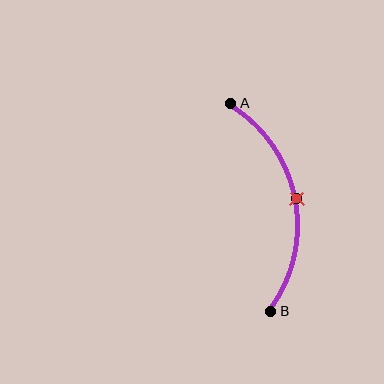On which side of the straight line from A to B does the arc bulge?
The arc bulges to the right of the straight line connecting A and B.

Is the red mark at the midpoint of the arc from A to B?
Yes. The red mark lies on the arc at equal arc-length from both A and B — it is the arc midpoint.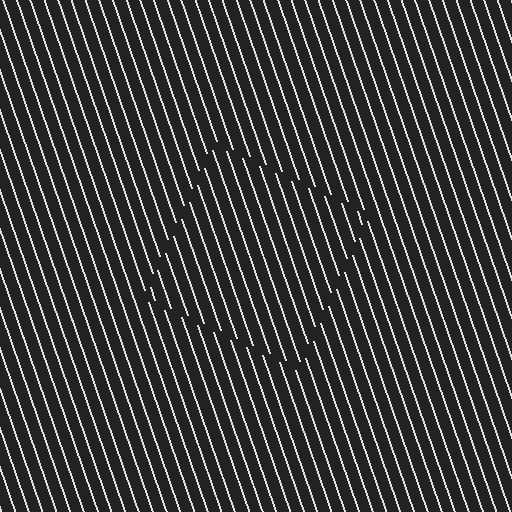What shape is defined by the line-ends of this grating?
An illusory square. The interior of the shape contains the same grating, shifted by half a period — the contour is defined by the phase discontinuity where line-ends from the inner and outer gratings abut.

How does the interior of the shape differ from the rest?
The interior of the shape contains the same grating, shifted by half a period — the contour is defined by the phase discontinuity where line-ends from the inner and outer gratings abut.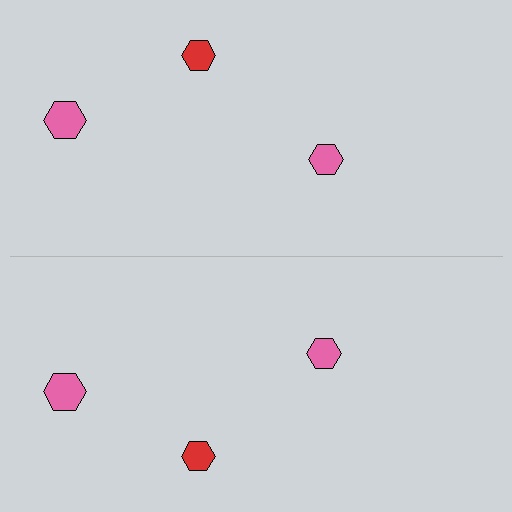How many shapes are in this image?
There are 6 shapes in this image.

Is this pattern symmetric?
Yes, this pattern has bilateral (reflection) symmetry.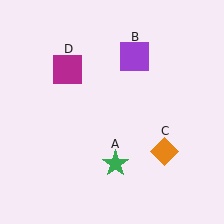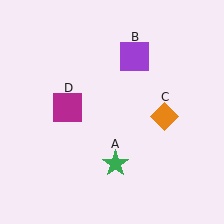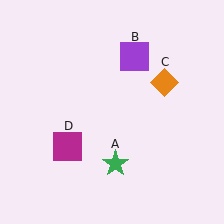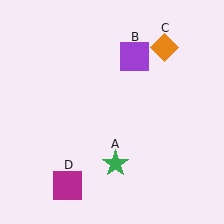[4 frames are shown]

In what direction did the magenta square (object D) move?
The magenta square (object D) moved down.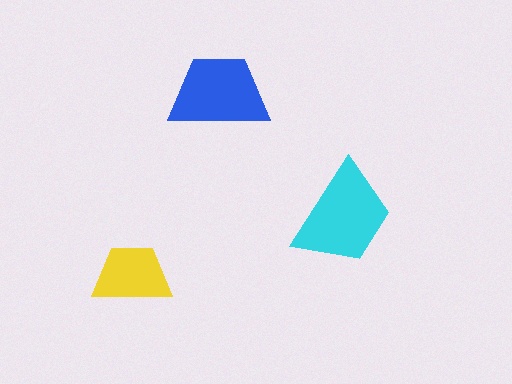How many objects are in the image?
There are 3 objects in the image.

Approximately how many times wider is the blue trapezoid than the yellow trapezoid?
About 1.5 times wider.